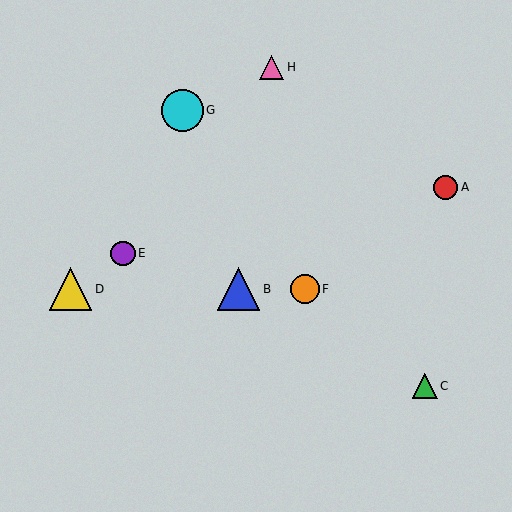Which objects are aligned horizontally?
Objects B, D, F are aligned horizontally.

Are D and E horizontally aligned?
No, D is at y≈289 and E is at y≈253.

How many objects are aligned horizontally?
3 objects (B, D, F) are aligned horizontally.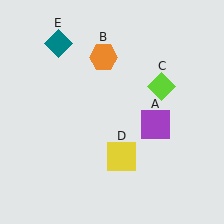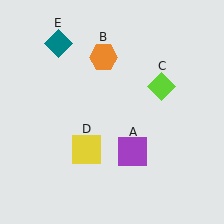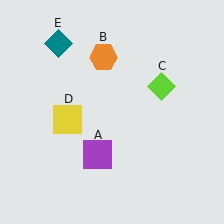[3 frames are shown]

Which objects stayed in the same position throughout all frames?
Orange hexagon (object B) and lime diamond (object C) and teal diamond (object E) remained stationary.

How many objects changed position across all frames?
2 objects changed position: purple square (object A), yellow square (object D).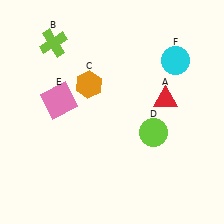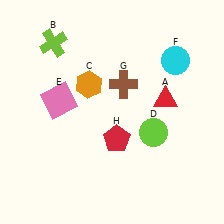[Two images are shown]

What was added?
A brown cross (G), a red pentagon (H) were added in Image 2.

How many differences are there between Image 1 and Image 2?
There are 2 differences between the two images.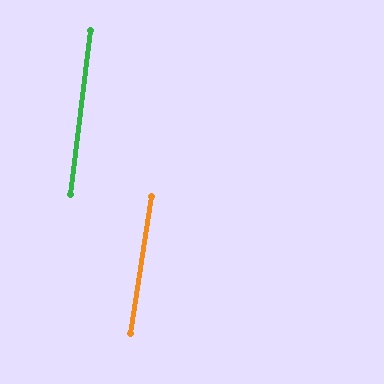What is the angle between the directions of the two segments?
Approximately 2 degrees.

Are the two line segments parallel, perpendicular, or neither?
Parallel — their directions differ by only 1.6°.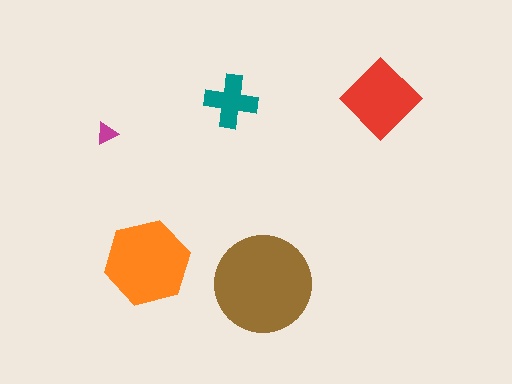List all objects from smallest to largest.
The magenta triangle, the teal cross, the red diamond, the orange hexagon, the brown circle.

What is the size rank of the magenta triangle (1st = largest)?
5th.